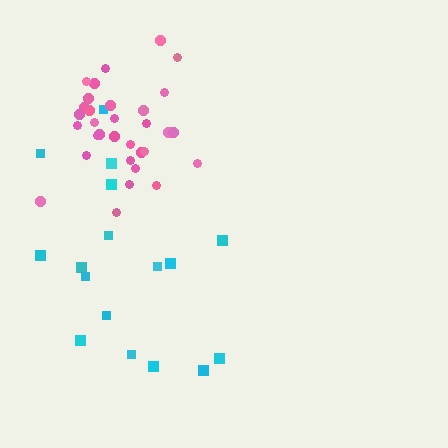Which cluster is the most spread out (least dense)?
Cyan.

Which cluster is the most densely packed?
Pink.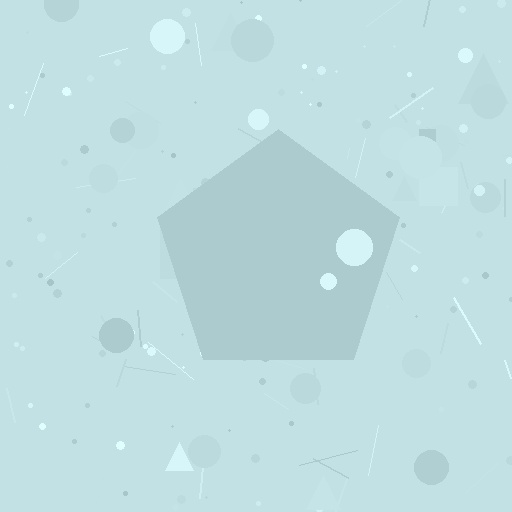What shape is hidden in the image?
A pentagon is hidden in the image.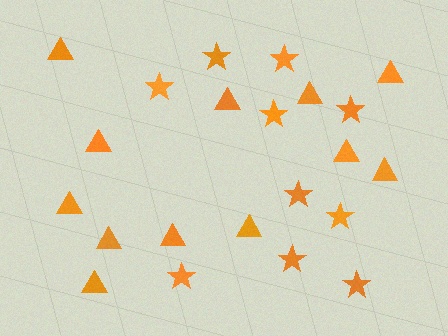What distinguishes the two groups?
There are 2 groups: one group of triangles (12) and one group of stars (10).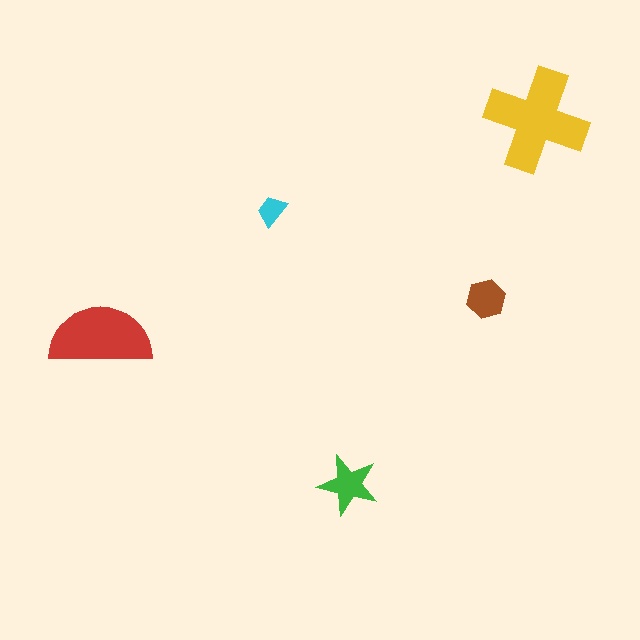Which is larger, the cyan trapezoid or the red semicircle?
The red semicircle.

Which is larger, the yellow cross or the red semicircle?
The yellow cross.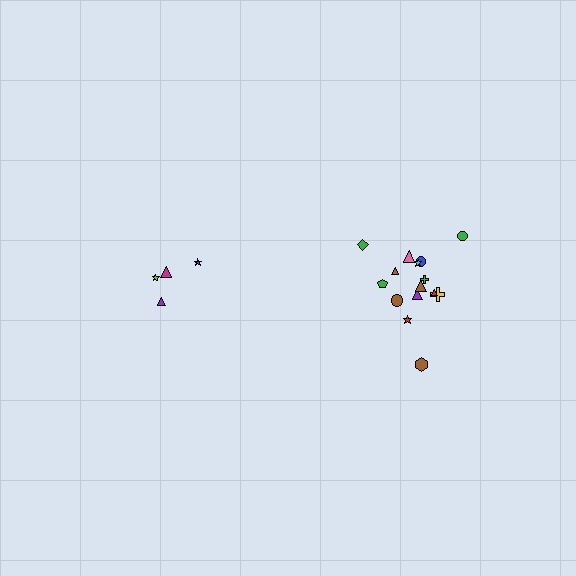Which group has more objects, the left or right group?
The right group.